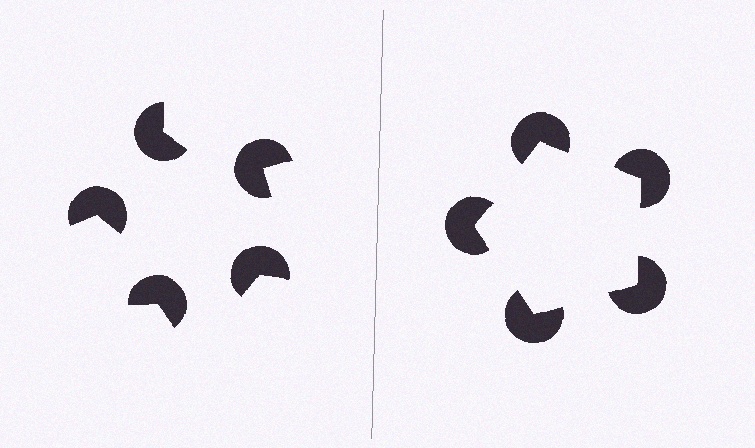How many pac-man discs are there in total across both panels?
10 — 5 on each side.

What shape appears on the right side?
An illusory pentagon.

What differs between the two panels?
The pac-man discs are positioned identically on both sides; only the wedge orientations differ. On the right they align to a pentagon; on the left they are misaligned.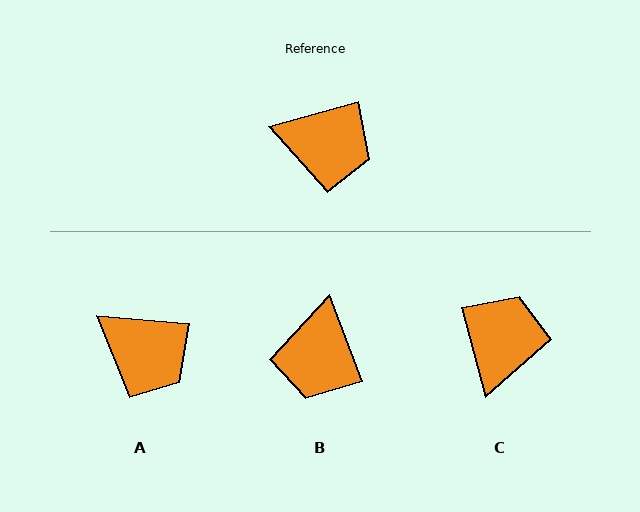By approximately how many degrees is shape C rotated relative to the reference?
Approximately 89 degrees counter-clockwise.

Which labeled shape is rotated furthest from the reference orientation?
C, about 89 degrees away.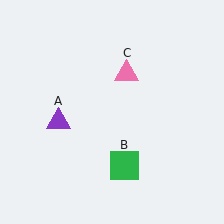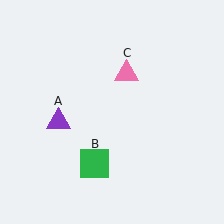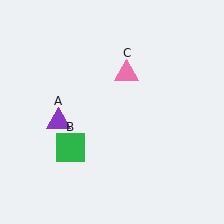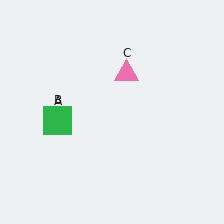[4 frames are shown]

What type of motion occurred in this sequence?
The green square (object B) rotated clockwise around the center of the scene.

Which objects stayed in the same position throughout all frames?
Purple triangle (object A) and pink triangle (object C) remained stationary.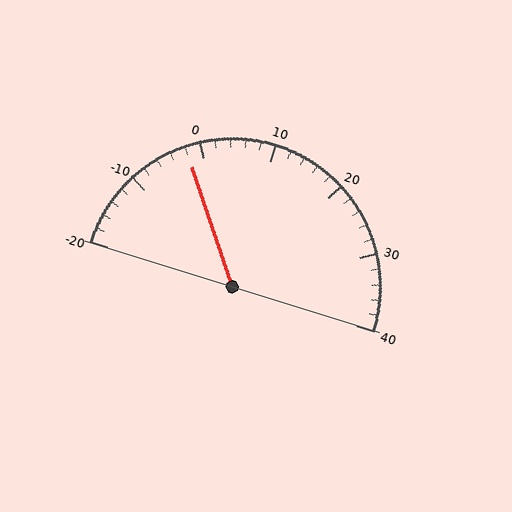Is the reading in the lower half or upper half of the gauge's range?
The reading is in the lower half of the range (-20 to 40).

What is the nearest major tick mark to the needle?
The nearest major tick mark is 0.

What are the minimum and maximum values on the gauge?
The gauge ranges from -20 to 40.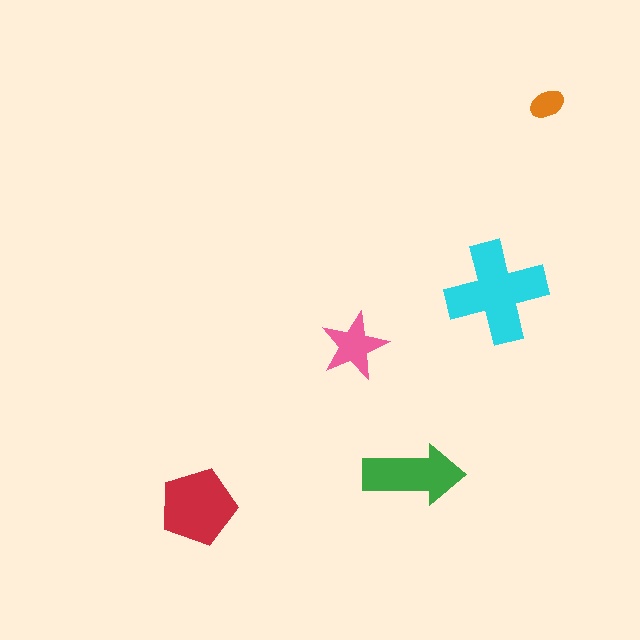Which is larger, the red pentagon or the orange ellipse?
The red pentagon.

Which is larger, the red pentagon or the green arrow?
The red pentagon.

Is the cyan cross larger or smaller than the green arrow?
Larger.